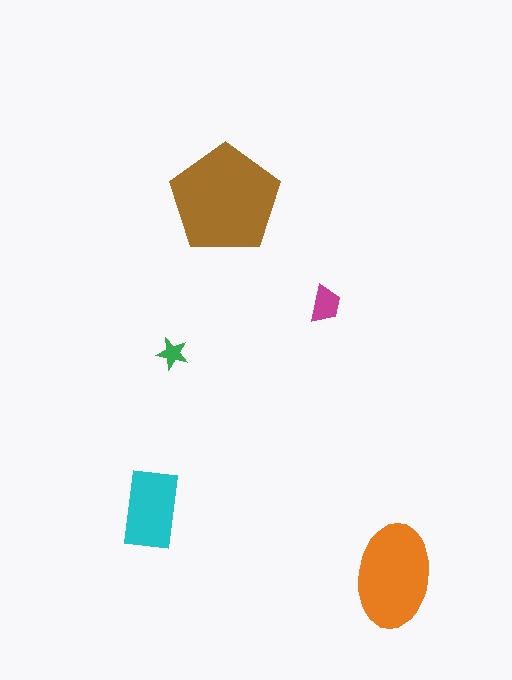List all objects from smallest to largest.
The green star, the magenta trapezoid, the cyan rectangle, the orange ellipse, the brown pentagon.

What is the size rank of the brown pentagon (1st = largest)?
1st.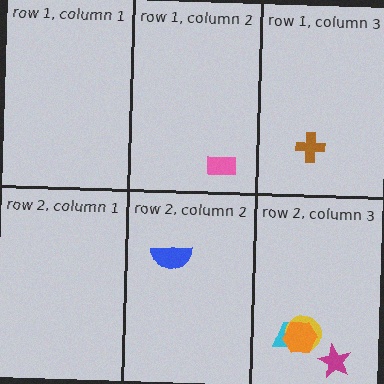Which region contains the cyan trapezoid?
The row 2, column 3 region.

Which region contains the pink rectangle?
The row 1, column 2 region.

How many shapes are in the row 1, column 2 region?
1.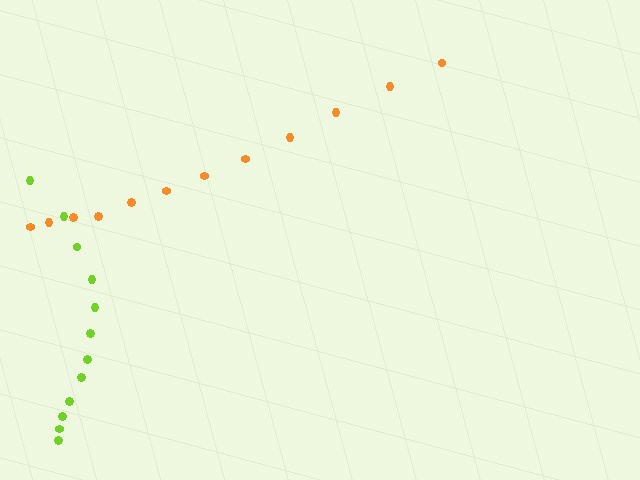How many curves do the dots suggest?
There are 2 distinct paths.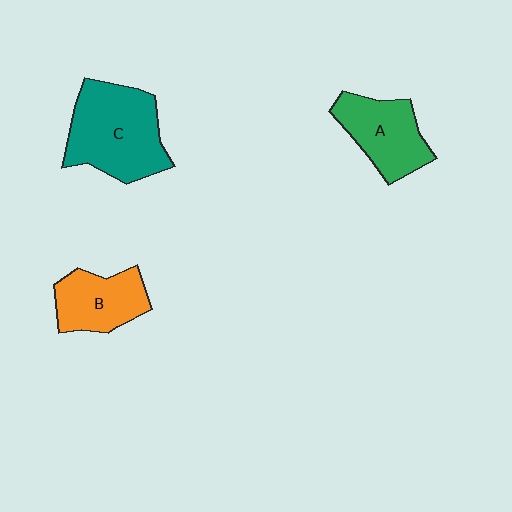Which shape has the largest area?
Shape C (teal).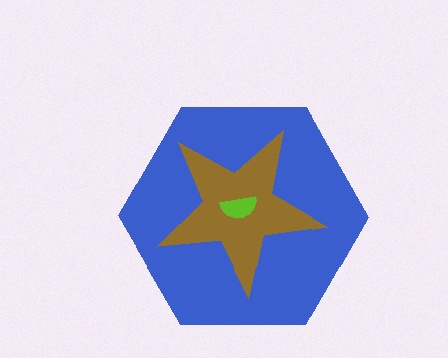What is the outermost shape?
The blue hexagon.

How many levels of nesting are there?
3.